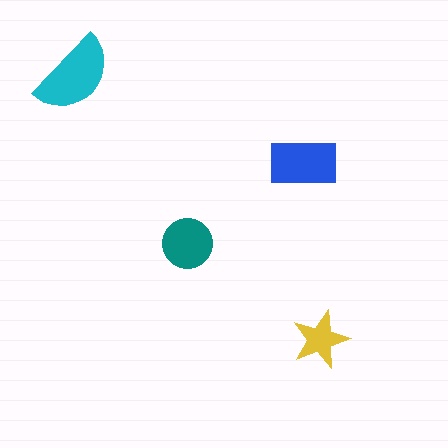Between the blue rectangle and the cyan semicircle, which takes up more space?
The cyan semicircle.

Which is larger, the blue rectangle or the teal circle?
The blue rectangle.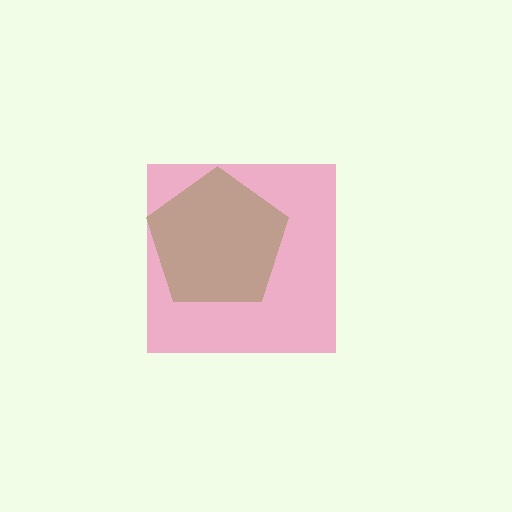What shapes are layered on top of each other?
The layered shapes are: a lime pentagon, a pink square.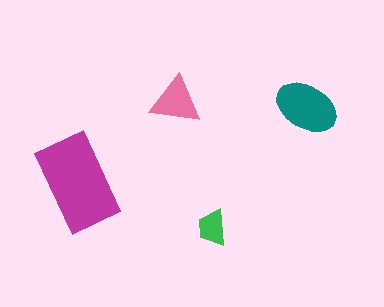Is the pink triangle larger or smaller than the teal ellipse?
Smaller.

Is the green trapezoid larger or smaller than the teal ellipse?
Smaller.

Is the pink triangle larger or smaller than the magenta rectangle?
Smaller.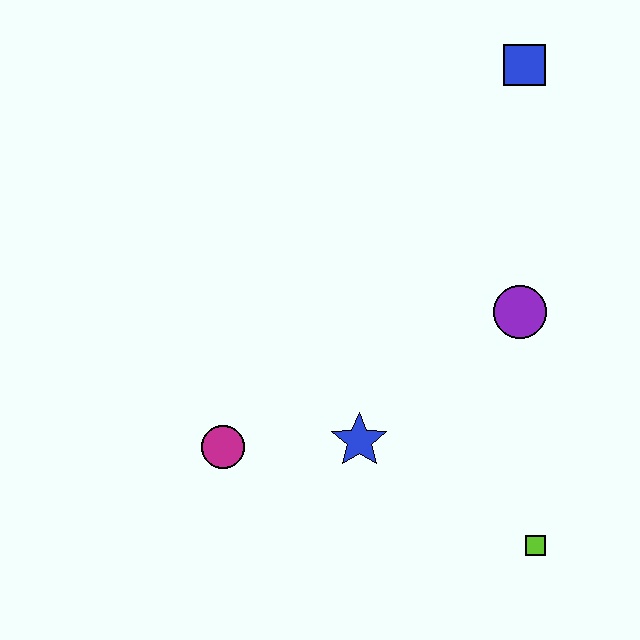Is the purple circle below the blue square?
Yes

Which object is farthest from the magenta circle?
The blue square is farthest from the magenta circle.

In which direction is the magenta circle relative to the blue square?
The magenta circle is below the blue square.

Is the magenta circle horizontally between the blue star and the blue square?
No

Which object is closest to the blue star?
The magenta circle is closest to the blue star.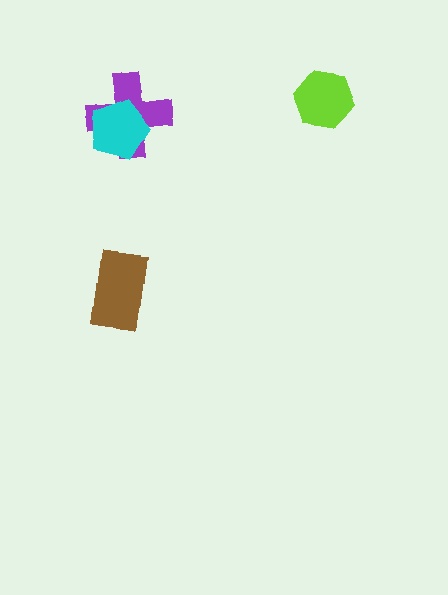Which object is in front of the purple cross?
The cyan pentagon is in front of the purple cross.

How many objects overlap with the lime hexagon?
0 objects overlap with the lime hexagon.